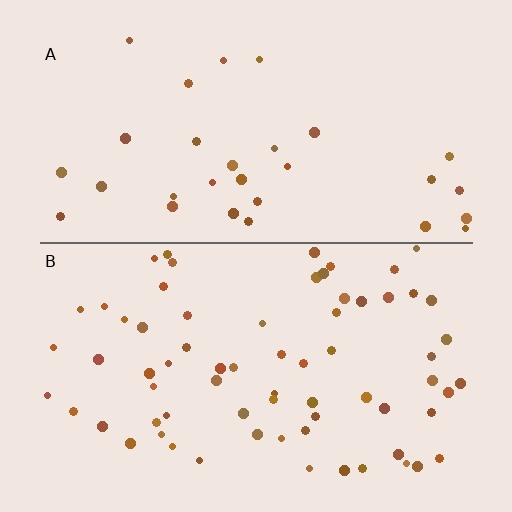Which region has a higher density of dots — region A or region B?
B (the bottom).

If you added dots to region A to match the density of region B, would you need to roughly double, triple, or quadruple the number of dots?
Approximately double.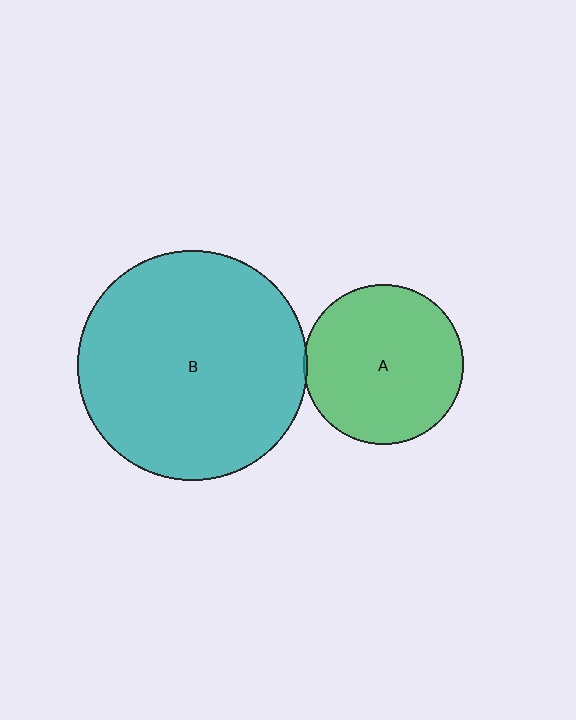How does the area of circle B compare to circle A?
Approximately 2.1 times.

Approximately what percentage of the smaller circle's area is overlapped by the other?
Approximately 5%.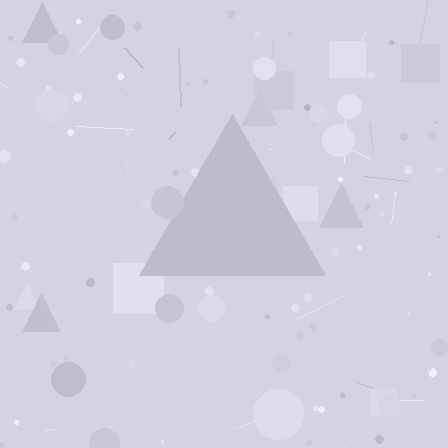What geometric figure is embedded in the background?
A triangle is embedded in the background.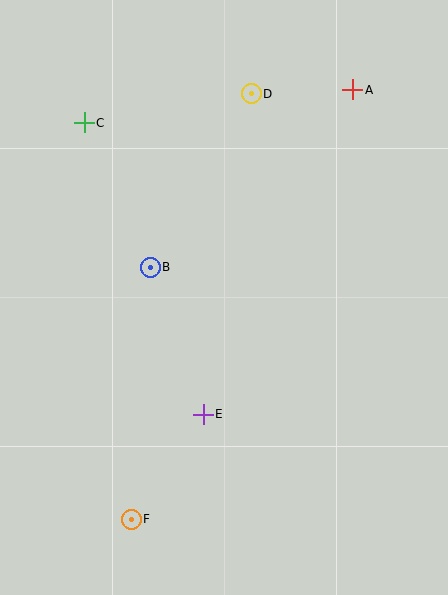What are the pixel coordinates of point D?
Point D is at (251, 94).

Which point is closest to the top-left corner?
Point C is closest to the top-left corner.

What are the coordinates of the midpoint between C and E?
The midpoint between C and E is at (144, 269).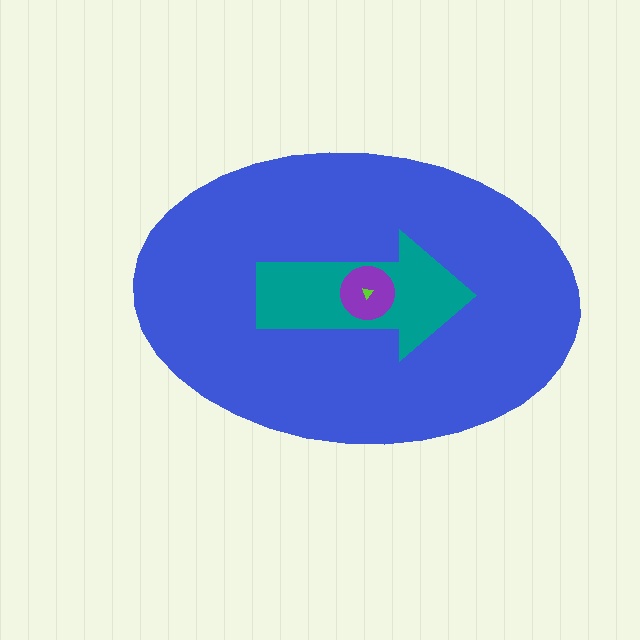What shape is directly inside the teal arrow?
The purple circle.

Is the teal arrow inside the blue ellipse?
Yes.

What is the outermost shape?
The blue ellipse.